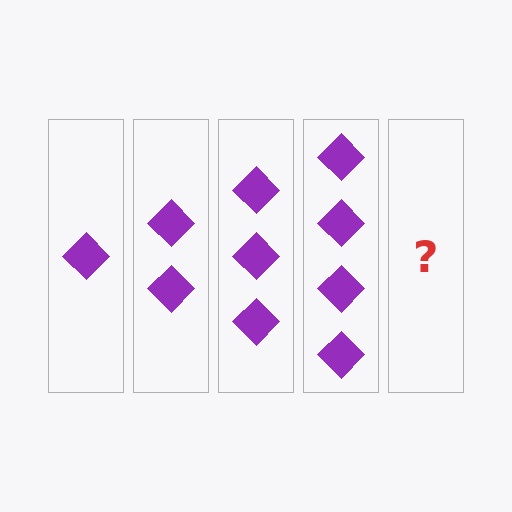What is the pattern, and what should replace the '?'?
The pattern is that each step adds one more diamond. The '?' should be 5 diamonds.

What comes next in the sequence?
The next element should be 5 diamonds.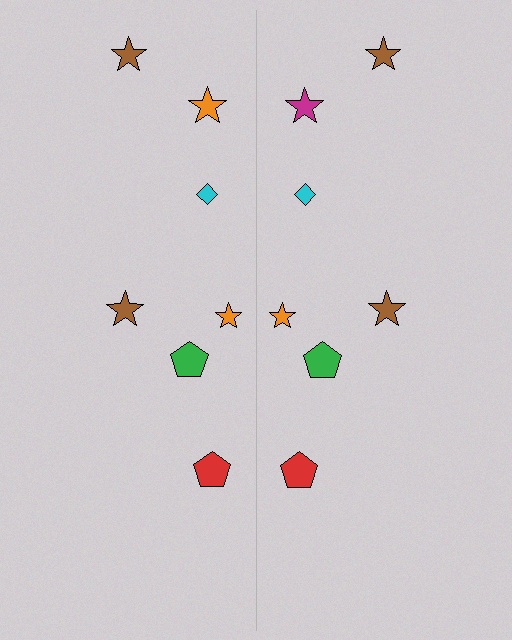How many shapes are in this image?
There are 14 shapes in this image.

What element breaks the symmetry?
The magenta star on the right side breaks the symmetry — its mirror counterpart is orange.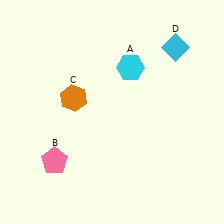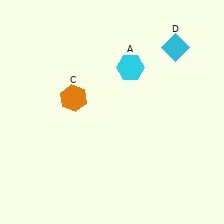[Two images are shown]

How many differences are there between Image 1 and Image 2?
There is 1 difference between the two images.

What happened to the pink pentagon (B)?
The pink pentagon (B) was removed in Image 2. It was in the bottom-left area of Image 1.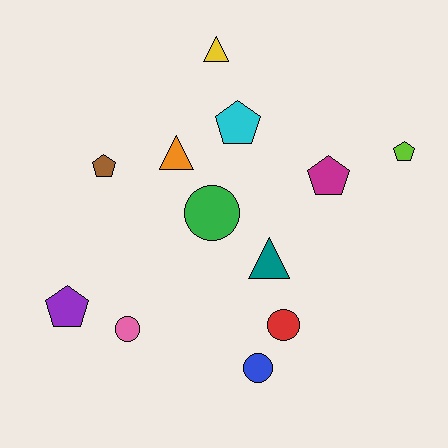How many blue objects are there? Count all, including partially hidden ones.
There is 1 blue object.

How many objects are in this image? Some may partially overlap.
There are 12 objects.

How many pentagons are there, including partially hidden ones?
There are 5 pentagons.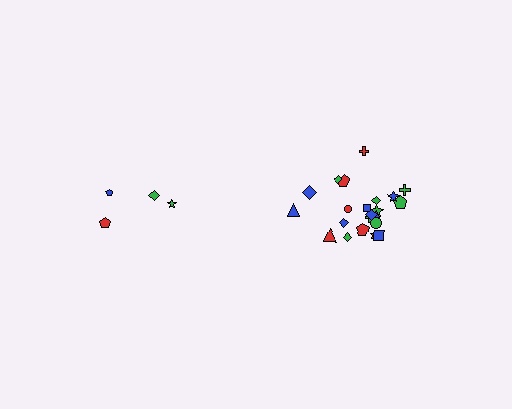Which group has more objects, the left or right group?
The right group.